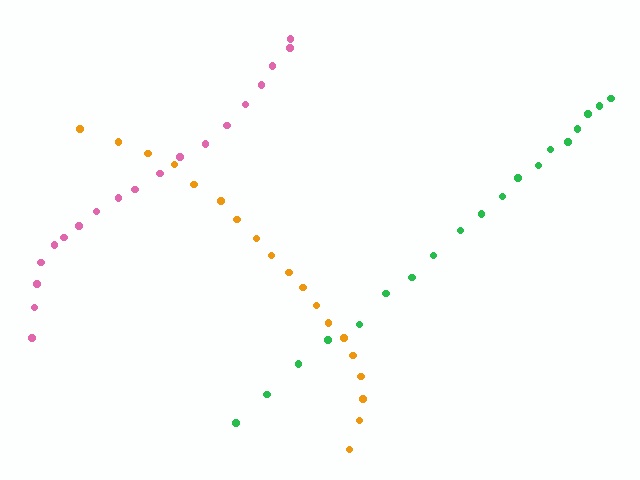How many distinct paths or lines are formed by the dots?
There are 3 distinct paths.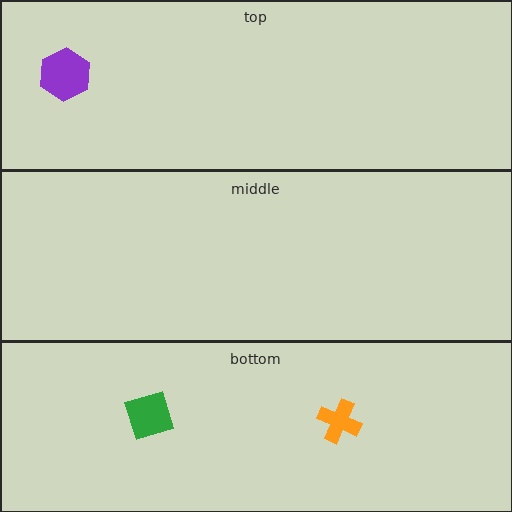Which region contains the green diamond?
The bottom region.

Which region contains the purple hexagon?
The top region.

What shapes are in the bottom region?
The orange cross, the green diamond.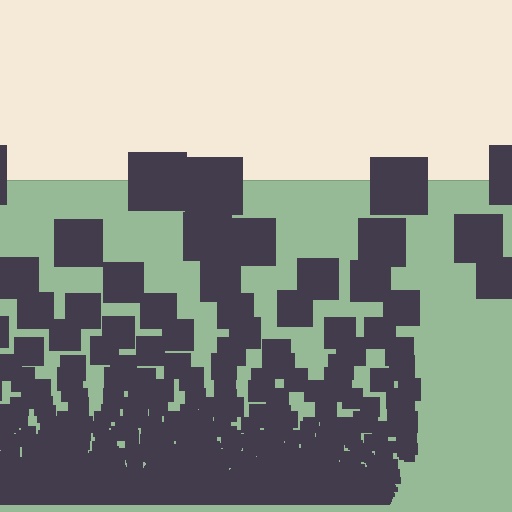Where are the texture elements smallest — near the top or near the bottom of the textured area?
Near the bottom.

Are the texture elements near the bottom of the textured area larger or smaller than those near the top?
Smaller. The gradient is inverted — elements near the bottom are smaller and denser.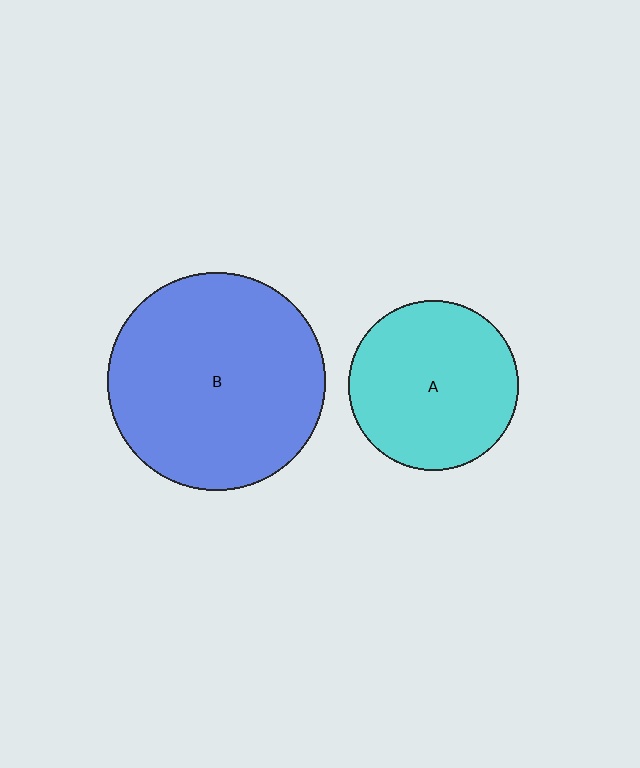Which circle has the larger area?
Circle B (blue).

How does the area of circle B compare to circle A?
Approximately 1.6 times.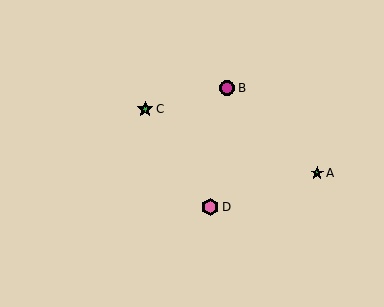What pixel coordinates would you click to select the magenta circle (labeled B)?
Click at (227, 88) to select the magenta circle B.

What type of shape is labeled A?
Shape A is a green star.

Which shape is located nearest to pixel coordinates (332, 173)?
The green star (labeled A) at (317, 173) is nearest to that location.